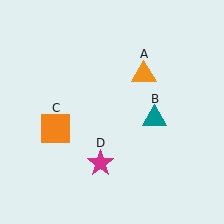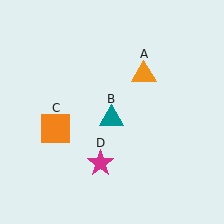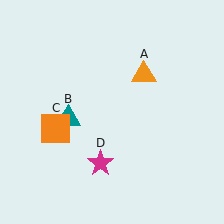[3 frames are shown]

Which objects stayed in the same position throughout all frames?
Orange triangle (object A) and orange square (object C) and magenta star (object D) remained stationary.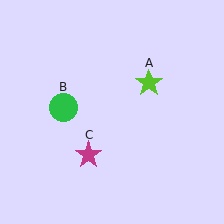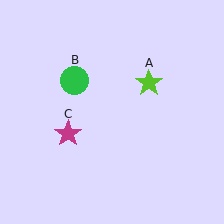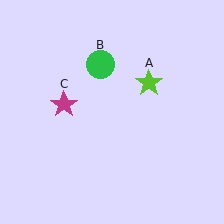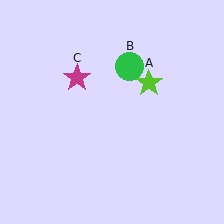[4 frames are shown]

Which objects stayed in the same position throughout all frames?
Lime star (object A) remained stationary.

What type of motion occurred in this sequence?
The green circle (object B), magenta star (object C) rotated clockwise around the center of the scene.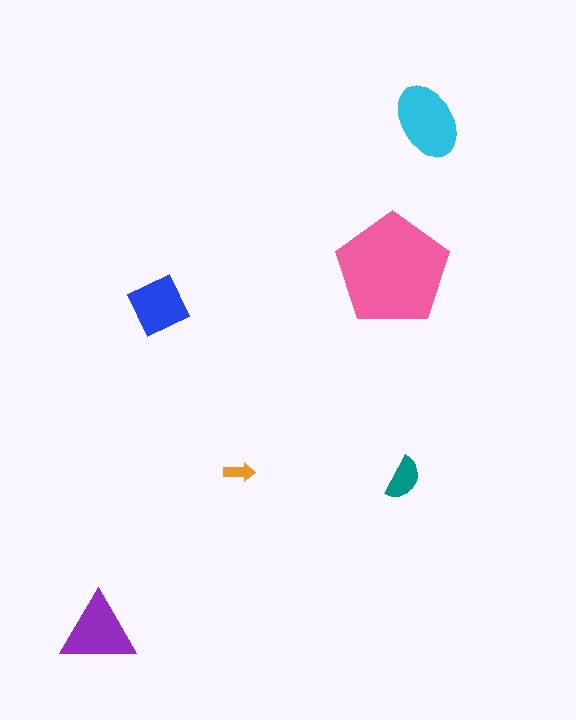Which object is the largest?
The pink pentagon.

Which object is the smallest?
The orange arrow.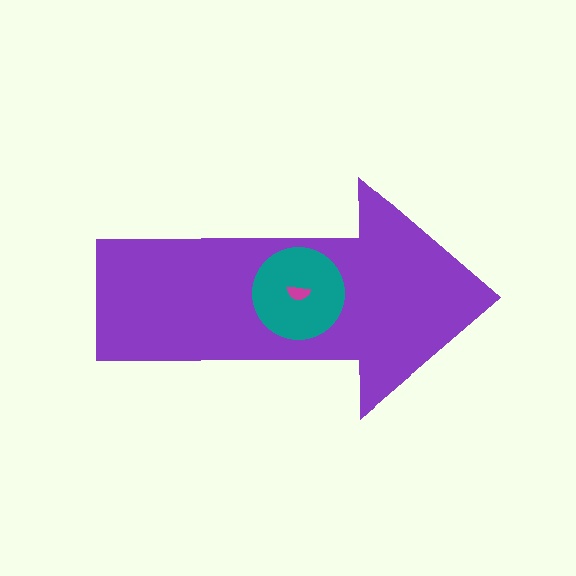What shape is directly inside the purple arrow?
The teal circle.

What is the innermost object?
The magenta semicircle.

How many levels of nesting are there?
3.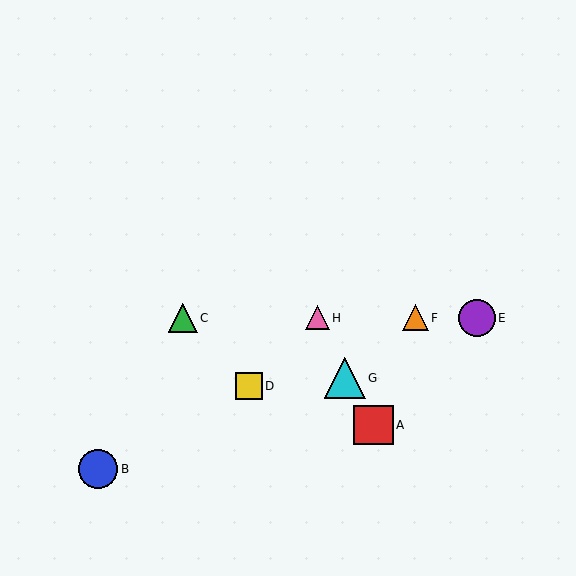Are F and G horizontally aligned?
No, F is at y≈318 and G is at y≈378.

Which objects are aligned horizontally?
Objects C, E, F, H are aligned horizontally.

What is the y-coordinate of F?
Object F is at y≈318.